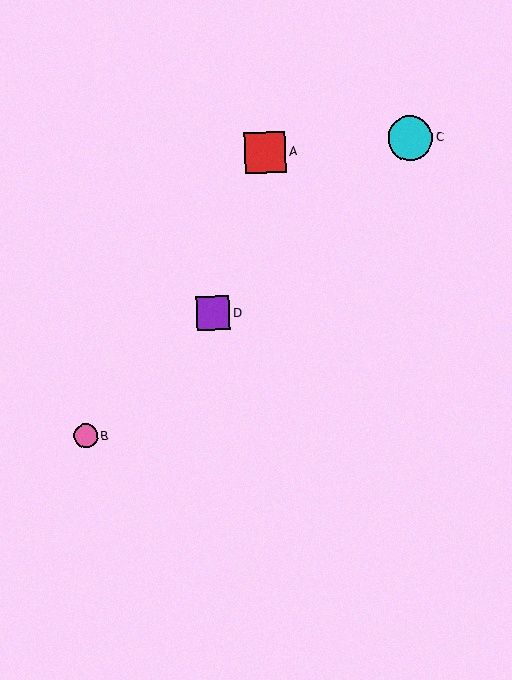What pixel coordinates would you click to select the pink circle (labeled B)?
Click at (86, 436) to select the pink circle B.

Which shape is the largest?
The cyan circle (labeled C) is the largest.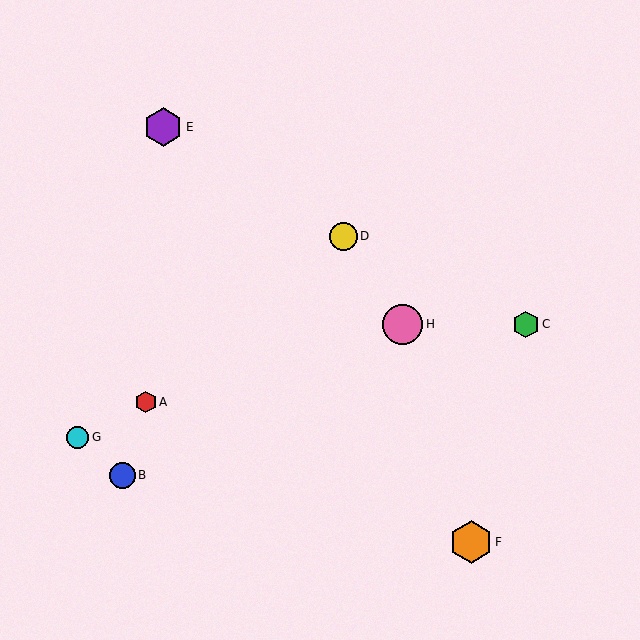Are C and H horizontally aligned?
Yes, both are at y≈324.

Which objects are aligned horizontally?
Objects C, H are aligned horizontally.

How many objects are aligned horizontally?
2 objects (C, H) are aligned horizontally.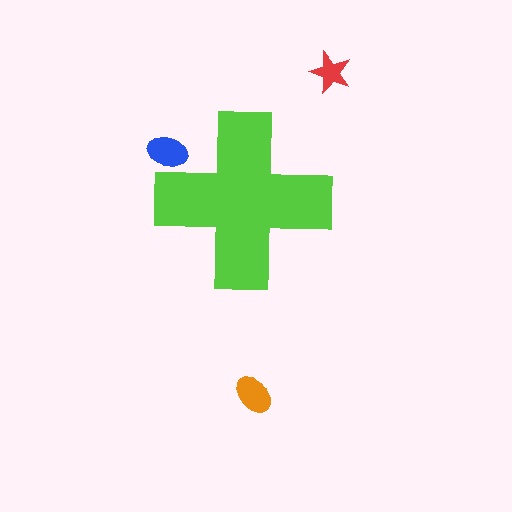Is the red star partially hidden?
No, the red star is fully visible.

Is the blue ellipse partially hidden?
Yes, the blue ellipse is partially hidden behind the lime cross.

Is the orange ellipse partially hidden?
No, the orange ellipse is fully visible.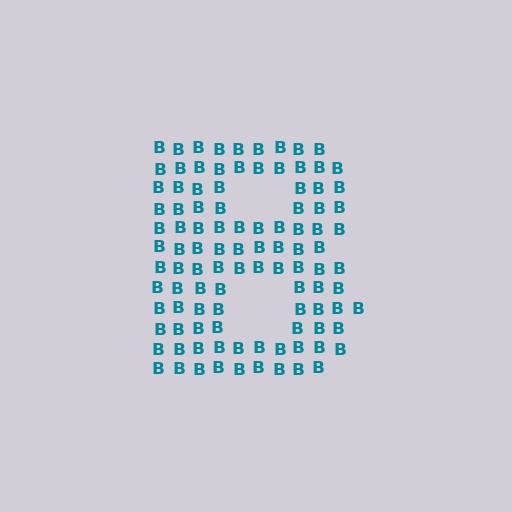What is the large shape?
The large shape is the letter B.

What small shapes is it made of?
It is made of small letter B's.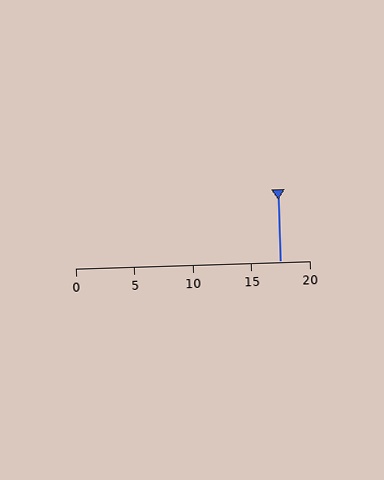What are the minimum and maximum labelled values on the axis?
The axis runs from 0 to 20.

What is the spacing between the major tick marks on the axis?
The major ticks are spaced 5 apart.